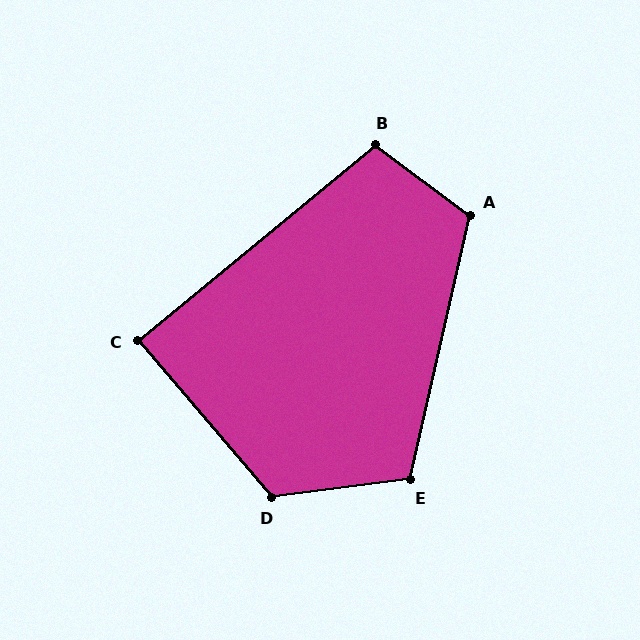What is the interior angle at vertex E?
Approximately 110 degrees (obtuse).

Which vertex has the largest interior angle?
D, at approximately 124 degrees.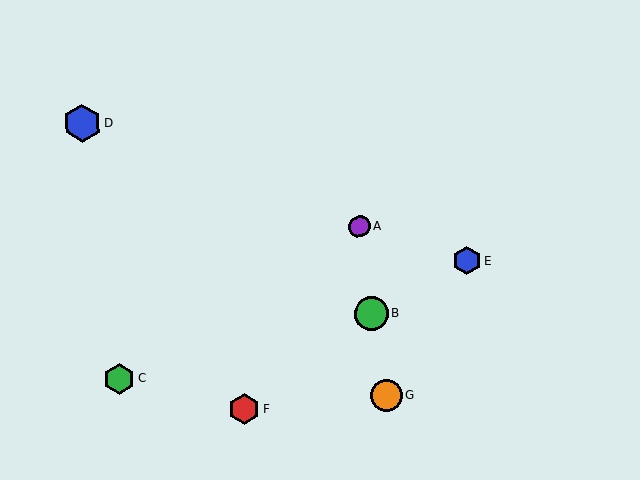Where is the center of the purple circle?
The center of the purple circle is at (359, 226).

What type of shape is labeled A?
Shape A is a purple circle.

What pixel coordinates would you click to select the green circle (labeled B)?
Click at (371, 313) to select the green circle B.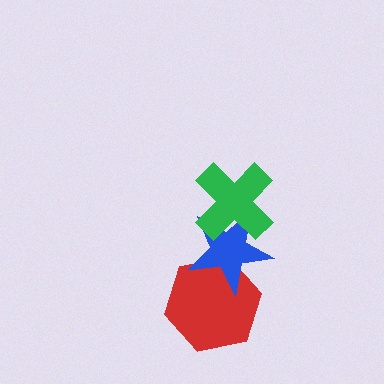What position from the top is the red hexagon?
The red hexagon is 3rd from the top.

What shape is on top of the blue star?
The green cross is on top of the blue star.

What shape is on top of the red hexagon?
The blue star is on top of the red hexagon.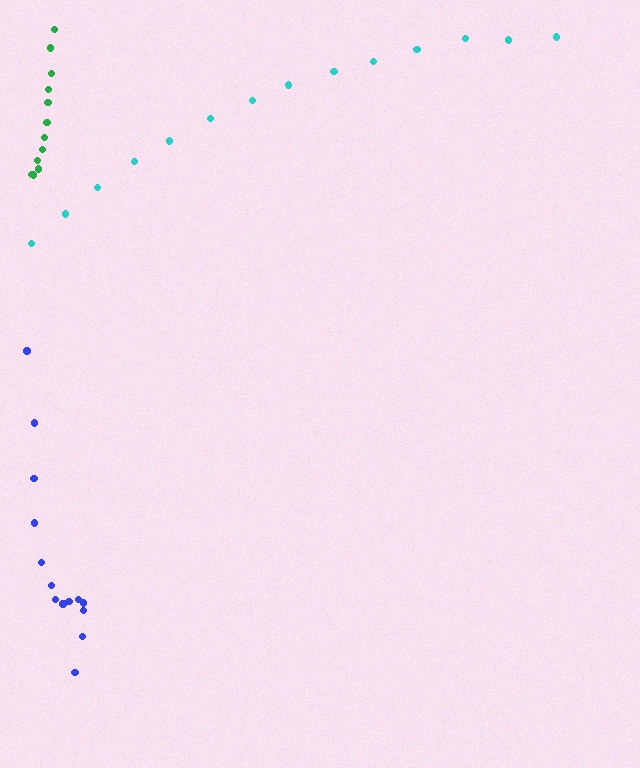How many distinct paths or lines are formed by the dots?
There are 3 distinct paths.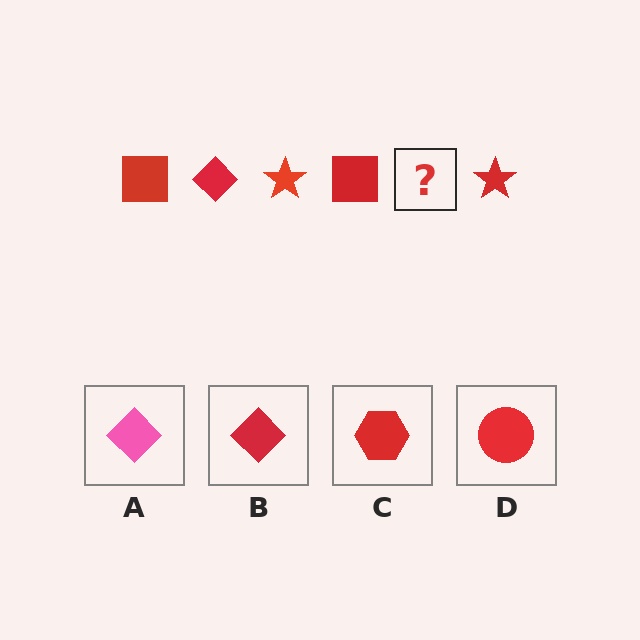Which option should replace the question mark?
Option B.